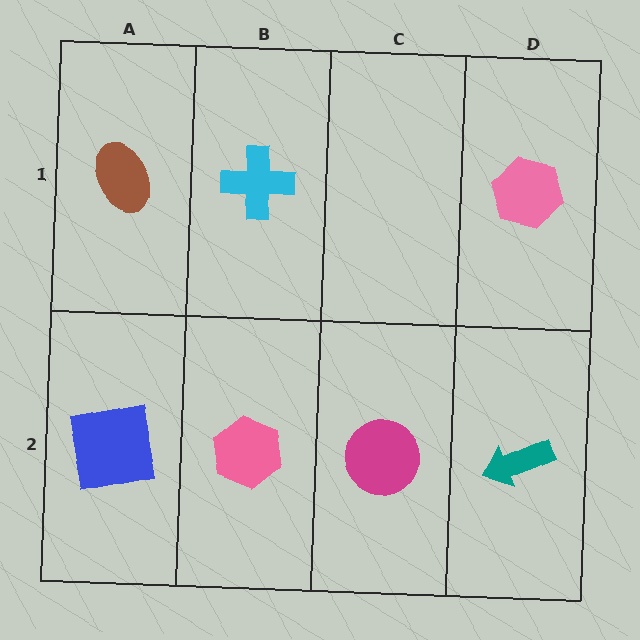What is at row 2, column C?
A magenta circle.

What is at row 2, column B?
A pink hexagon.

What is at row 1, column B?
A cyan cross.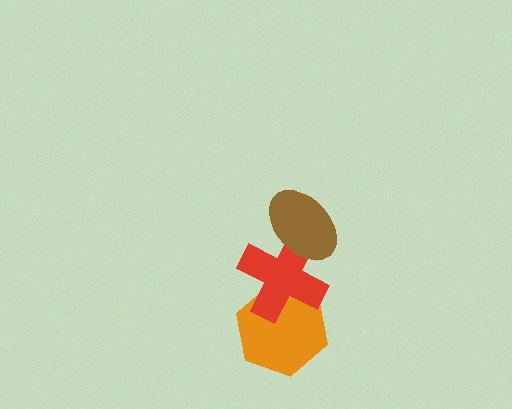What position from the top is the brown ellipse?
The brown ellipse is 1st from the top.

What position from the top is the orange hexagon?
The orange hexagon is 3rd from the top.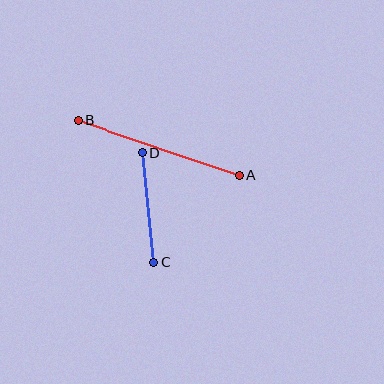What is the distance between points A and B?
The distance is approximately 170 pixels.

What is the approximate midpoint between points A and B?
The midpoint is at approximately (159, 148) pixels.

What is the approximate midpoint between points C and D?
The midpoint is at approximately (148, 207) pixels.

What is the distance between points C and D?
The distance is approximately 110 pixels.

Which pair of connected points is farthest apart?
Points A and B are farthest apart.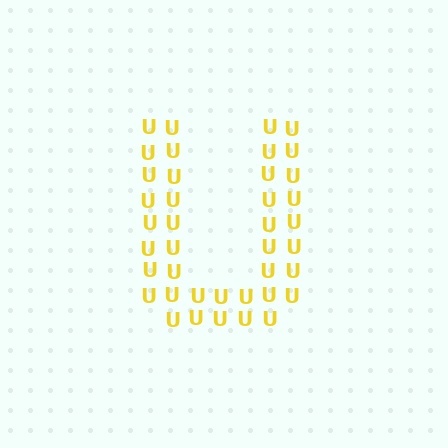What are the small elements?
The small elements are letter U's.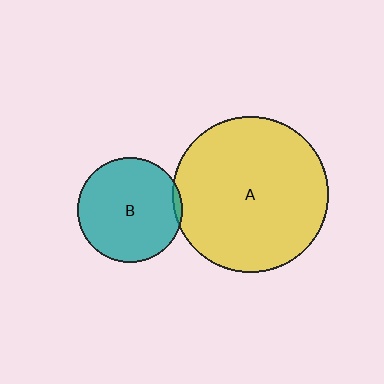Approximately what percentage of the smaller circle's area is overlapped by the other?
Approximately 5%.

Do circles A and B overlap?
Yes.